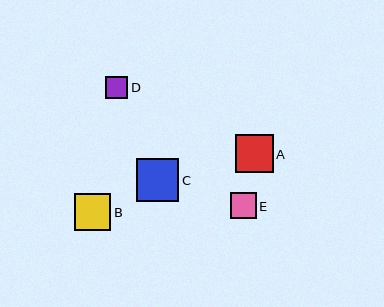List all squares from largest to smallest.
From largest to smallest: C, A, B, E, D.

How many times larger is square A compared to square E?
Square A is approximately 1.5 times the size of square E.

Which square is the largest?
Square C is the largest with a size of approximately 42 pixels.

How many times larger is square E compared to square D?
Square E is approximately 1.2 times the size of square D.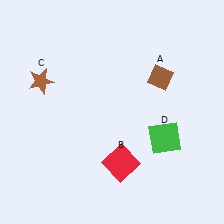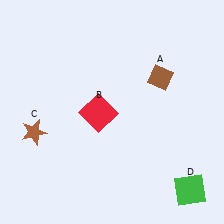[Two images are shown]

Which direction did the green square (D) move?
The green square (D) moved down.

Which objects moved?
The objects that moved are: the red square (B), the brown star (C), the green square (D).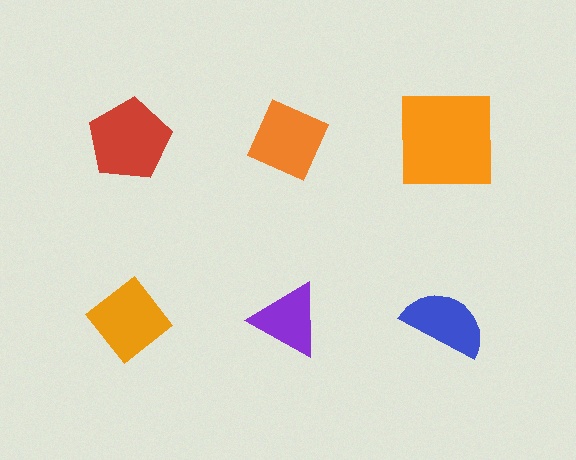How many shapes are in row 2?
3 shapes.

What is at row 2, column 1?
An orange diamond.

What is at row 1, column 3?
An orange square.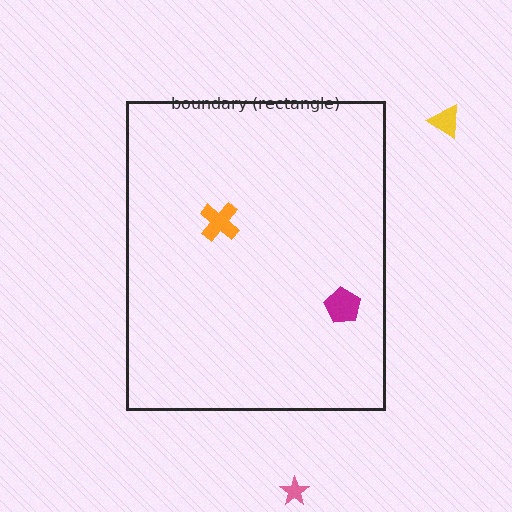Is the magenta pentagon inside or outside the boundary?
Inside.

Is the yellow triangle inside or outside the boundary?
Outside.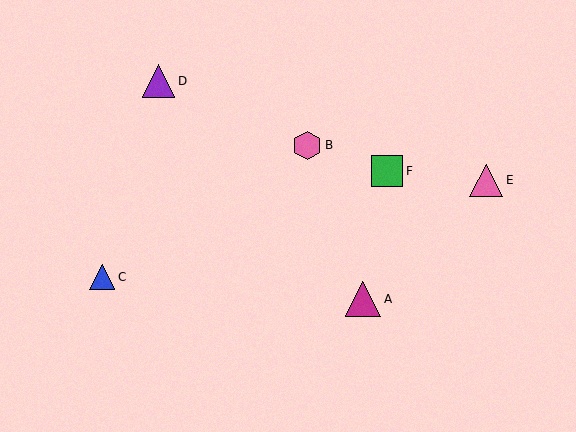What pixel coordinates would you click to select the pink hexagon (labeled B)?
Click at (307, 145) to select the pink hexagon B.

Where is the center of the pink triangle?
The center of the pink triangle is at (486, 181).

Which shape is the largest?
The magenta triangle (labeled A) is the largest.